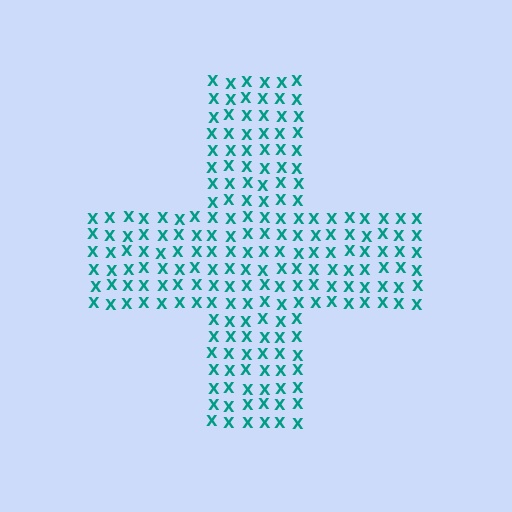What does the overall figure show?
The overall figure shows a cross.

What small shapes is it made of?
It is made of small letter X's.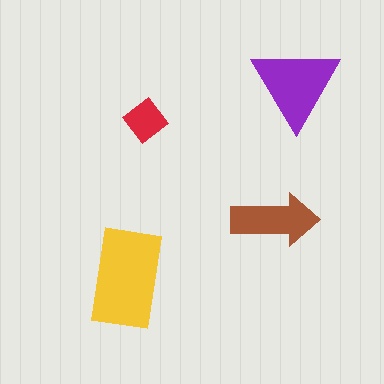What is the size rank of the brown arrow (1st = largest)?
3rd.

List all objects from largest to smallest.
The yellow rectangle, the purple triangle, the brown arrow, the red diamond.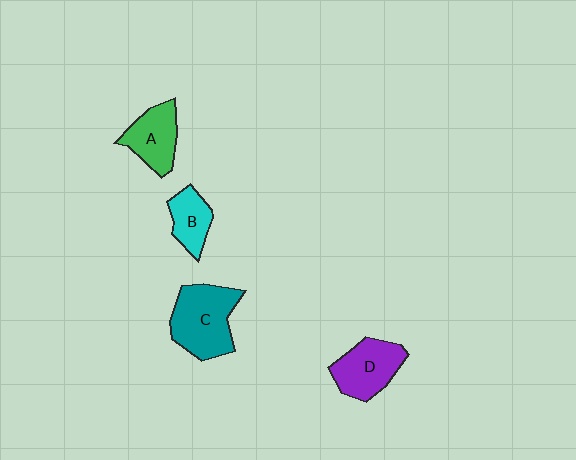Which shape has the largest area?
Shape C (teal).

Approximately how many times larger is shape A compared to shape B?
Approximately 1.3 times.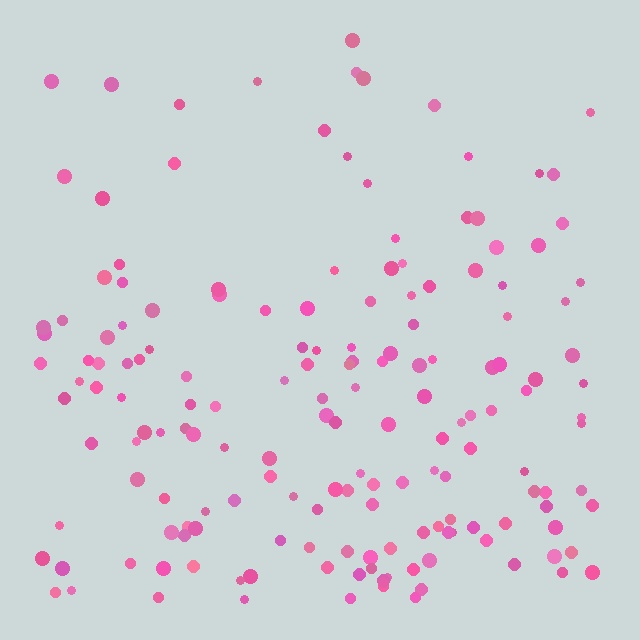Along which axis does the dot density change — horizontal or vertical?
Vertical.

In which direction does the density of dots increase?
From top to bottom, with the bottom side densest.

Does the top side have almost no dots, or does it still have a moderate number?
Still a moderate number, just noticeably fewer than the bottom.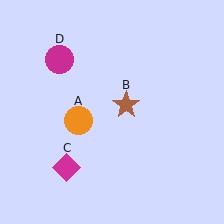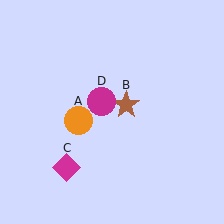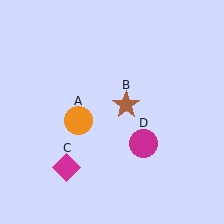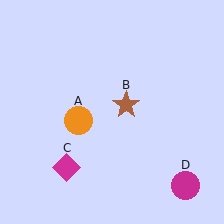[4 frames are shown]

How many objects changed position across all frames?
1 object changed position: magenta circle (object D).